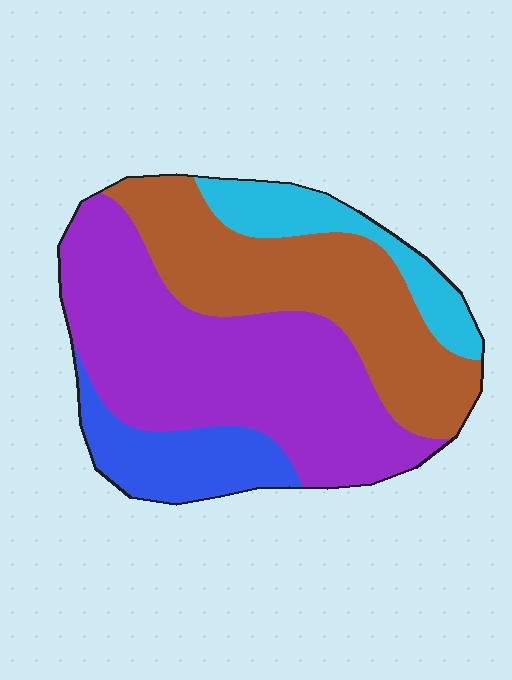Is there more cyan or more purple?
Purple.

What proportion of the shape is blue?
Blue takes up less than a quarter of the shape.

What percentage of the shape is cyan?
Cyan covers about 10% of the shape.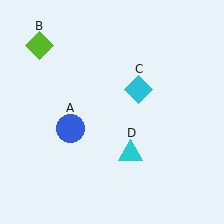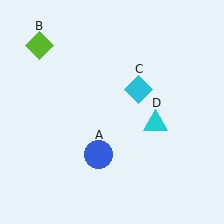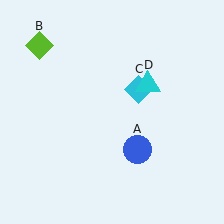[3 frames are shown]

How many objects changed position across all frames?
2 objects changed position: blue circle (object A), cyan triangle (object D).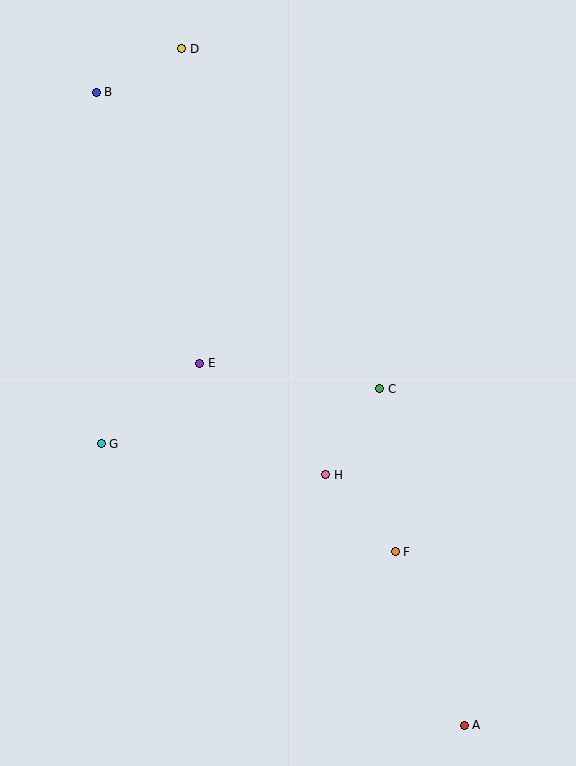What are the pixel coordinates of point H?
Point H is at (326, 475).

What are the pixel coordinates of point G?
Point G is at (101, 444).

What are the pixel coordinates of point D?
Point D is at (182, 49).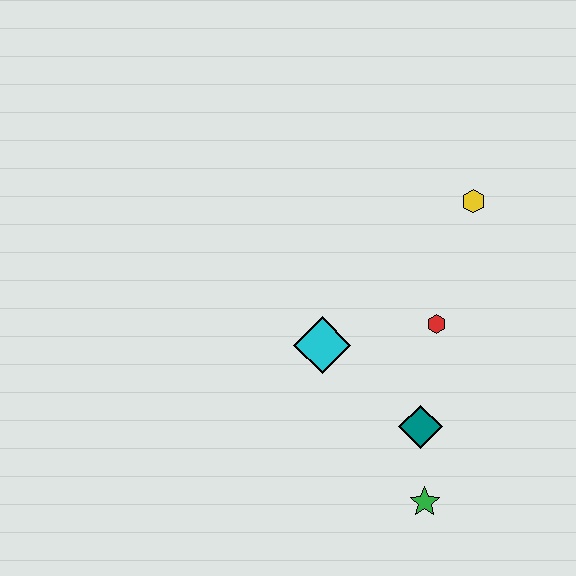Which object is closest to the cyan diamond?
The red hexagon is closest to the cyan diamond.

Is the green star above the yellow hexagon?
No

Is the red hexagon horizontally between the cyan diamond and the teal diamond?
No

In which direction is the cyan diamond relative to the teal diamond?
The cyan diamond is to the left of the teal diamond.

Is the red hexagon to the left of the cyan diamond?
No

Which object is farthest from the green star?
The yellow hexagon is farthest from the green star.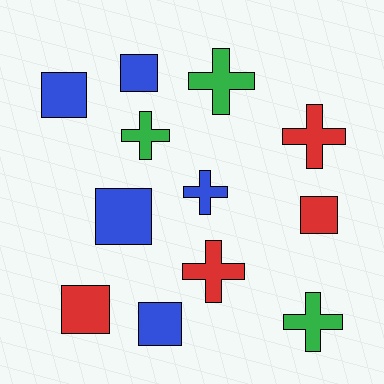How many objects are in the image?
There are 12 objects.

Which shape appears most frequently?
Square, with 6 objects.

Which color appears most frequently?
Blue, with 5 objects.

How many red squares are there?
There are 2 red squares.